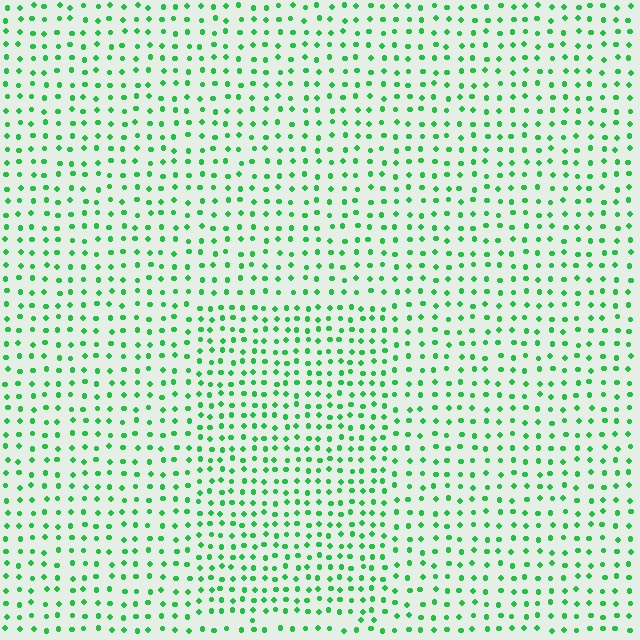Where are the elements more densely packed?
The elements are more densely packed inside the rectangle boundary.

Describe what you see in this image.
The image contains small green elements arranged at two different densities. A rectangle-shaped region is visible where the elements are more densely packed than the surrounding area.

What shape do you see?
I see a rectangle.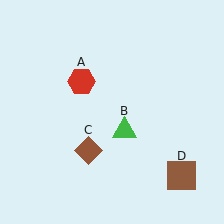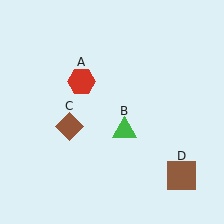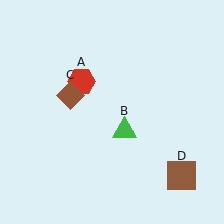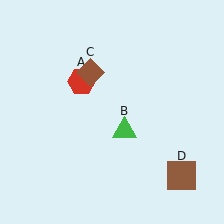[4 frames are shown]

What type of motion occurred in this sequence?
The brown diamond (object C) rotated clockwise around the center of the scene.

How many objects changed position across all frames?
1 object changed position: brown diamond (object C).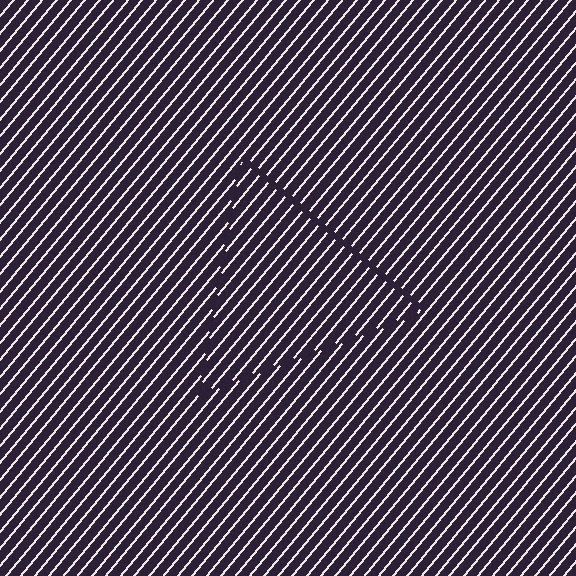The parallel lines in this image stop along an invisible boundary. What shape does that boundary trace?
An illusory triangle. The interior of the shape contains the same grating, shifted by half a period — the contour is defined by the phase discontinuity where line-ends from the inner and outer gratings abut.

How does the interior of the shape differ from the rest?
The interior of the shape contains the same grating, shifted by half a period — the contour is defined by the phase discontinuity where line-ends from the inner and outer gratings abut.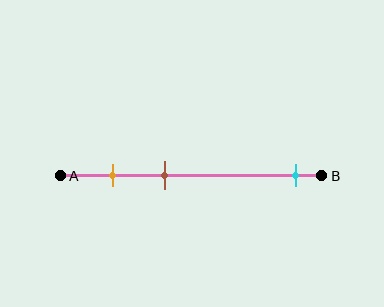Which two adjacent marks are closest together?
The orange and brown marks are the closest adjacent pair.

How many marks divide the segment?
There are 3 marks dividing the segment.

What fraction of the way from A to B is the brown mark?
The brown mark is approximately 40% (0.4) of the way from A to B.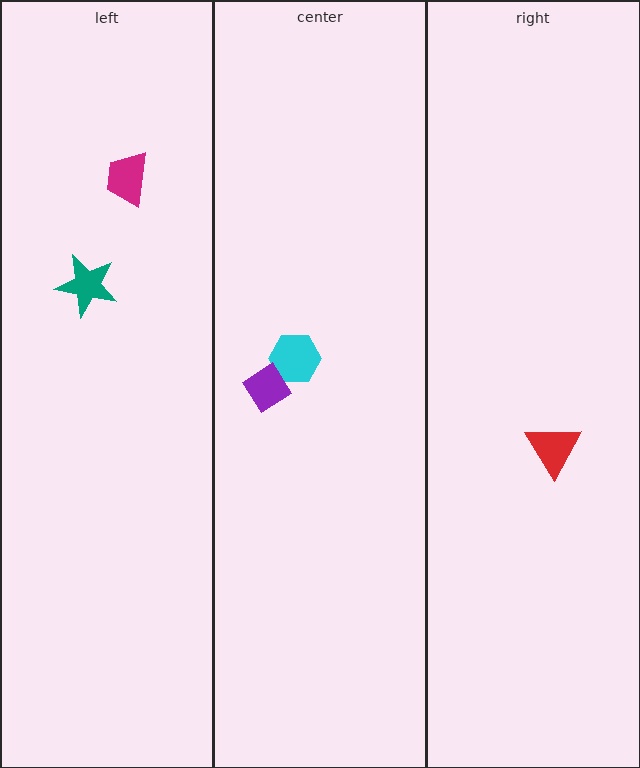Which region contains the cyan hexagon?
The center region.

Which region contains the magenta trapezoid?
The left region.